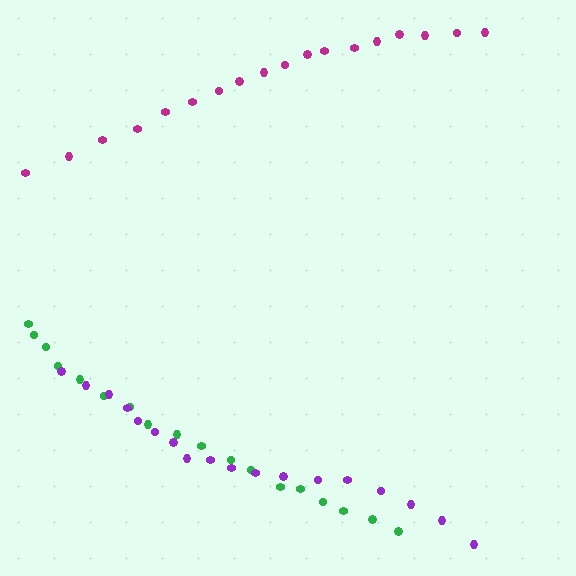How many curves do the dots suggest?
There are 3 distinct paths.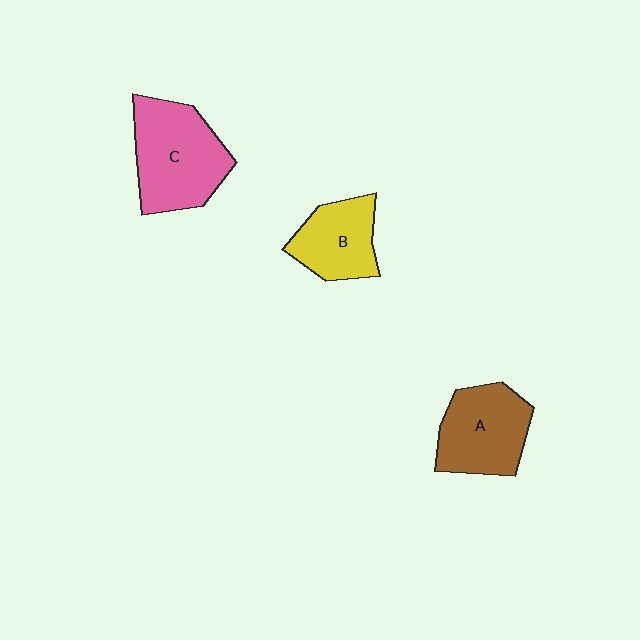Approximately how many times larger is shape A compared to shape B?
Approximately 1.2 times.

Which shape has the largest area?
Shape C (pink).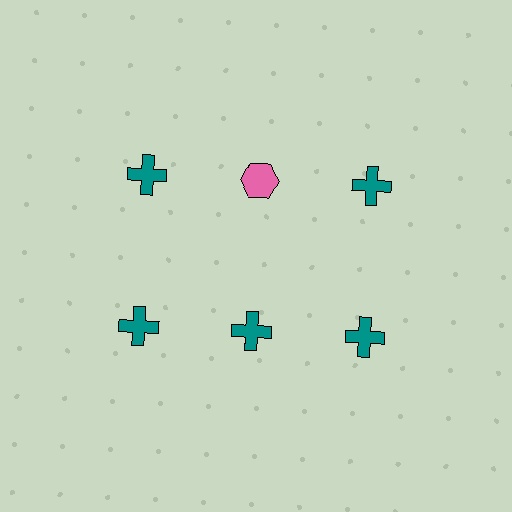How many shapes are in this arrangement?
There are 6 shapes arranged in a grid pattern.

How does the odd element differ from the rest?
It differs in both color (pink instead of teal) and shape (hexagon instead of cross).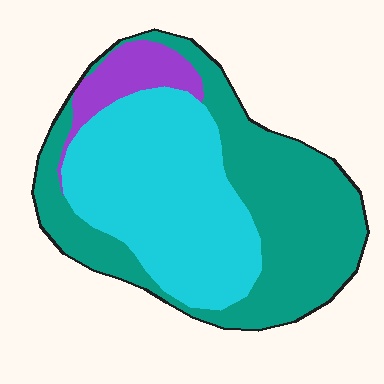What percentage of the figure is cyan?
Cyan covers around 45% of the figure.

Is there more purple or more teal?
Teal.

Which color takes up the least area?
Purple, at roughly 10%.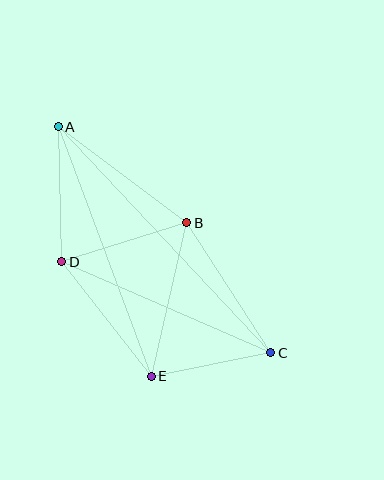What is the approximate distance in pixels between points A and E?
The distance between A and E is approximately 266 pixels.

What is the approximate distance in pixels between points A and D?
The distance between A and D is approximately 135 pixels.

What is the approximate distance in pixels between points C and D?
The distance between C and D is approximately 228 pixels.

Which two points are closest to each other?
Points C and E are closest to each other.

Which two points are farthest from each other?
Points A and C are farthest from each other.